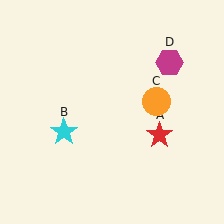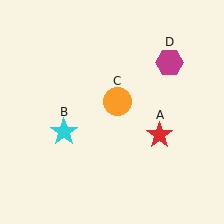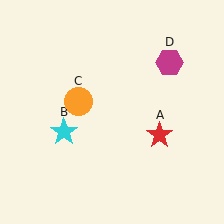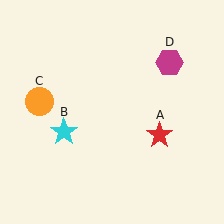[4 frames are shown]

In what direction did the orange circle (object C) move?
The orange circle (object C) moved left.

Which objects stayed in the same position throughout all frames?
Red star (object A) and cyan star (object B) and magenta hexagon (object D) remained stationary.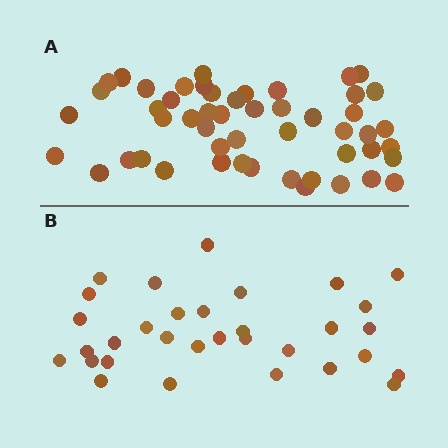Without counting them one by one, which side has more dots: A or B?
Region A (the top region) has more dots.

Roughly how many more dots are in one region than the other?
Region A has approximately 20 more dots than region B.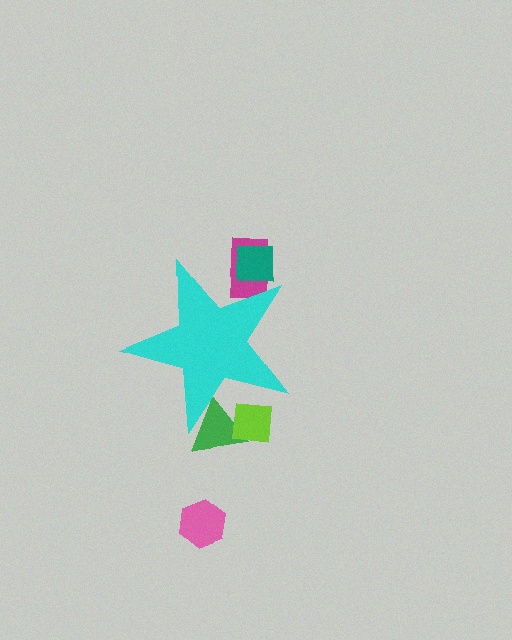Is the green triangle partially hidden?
Yes, the green triangle is partially hidden behind the cyan star.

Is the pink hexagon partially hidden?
No, the pink hexagon is fully visible.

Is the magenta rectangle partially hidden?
Yes, the magenta rectangle is partially hidden behind the cyan star.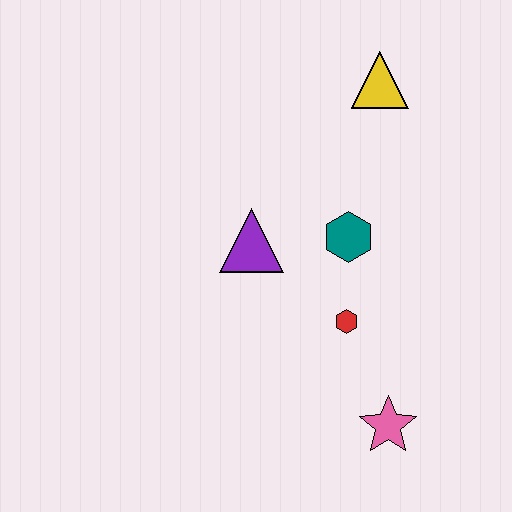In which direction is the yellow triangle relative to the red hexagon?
The yellow triangle is above the red hexagon.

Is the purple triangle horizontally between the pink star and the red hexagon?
No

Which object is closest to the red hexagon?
The teal hexagon is closest to the red hexagon.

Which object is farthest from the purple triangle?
The pink star is farthest from the purple triangle.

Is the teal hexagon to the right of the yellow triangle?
No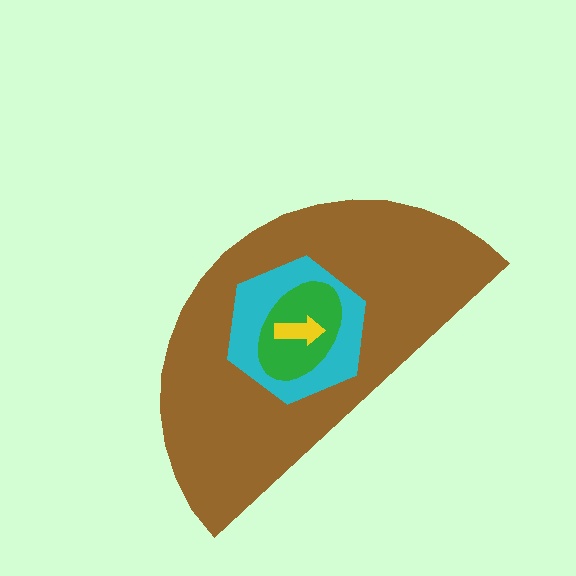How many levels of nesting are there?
4.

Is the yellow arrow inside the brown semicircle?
Yes.